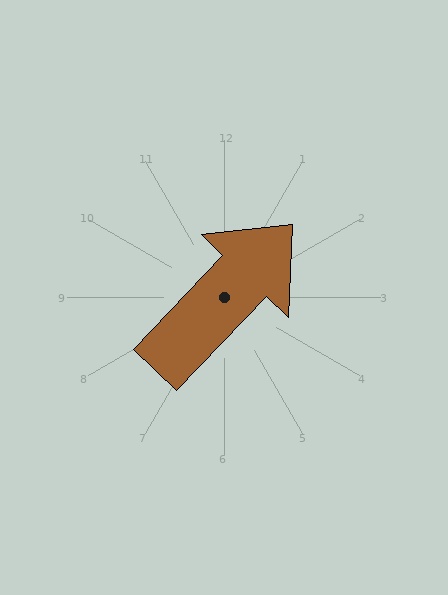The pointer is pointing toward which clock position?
Roughly 1 o'clock.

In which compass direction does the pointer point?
Northeast.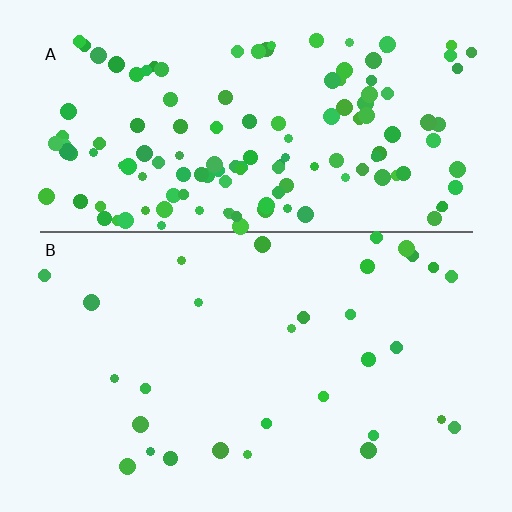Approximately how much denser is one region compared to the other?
Approximately 4.5× — region A over region B.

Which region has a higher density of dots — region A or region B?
A (the top).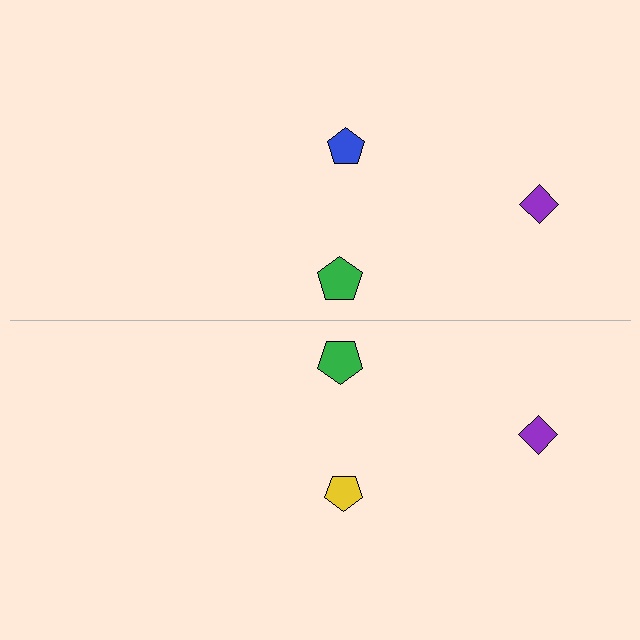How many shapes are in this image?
There are 6 shapes in this image.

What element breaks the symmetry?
The yellow pentagon on the bottom side breaks the symmetry — its mirror counterpart is blue.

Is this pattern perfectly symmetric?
No, the pattern is not perfectly symmetric. The yellow pentagon on the bottom side breaks the symmetry — its mirror counterpart is blue.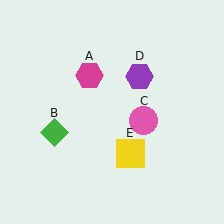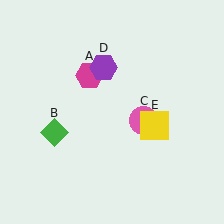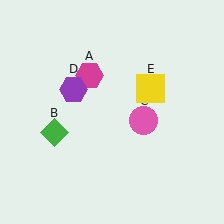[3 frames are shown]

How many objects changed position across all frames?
2 objects changed position: purple hexagon (object D), yellow square (object E).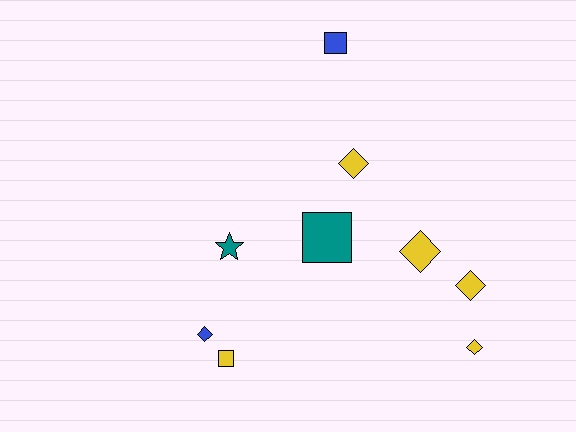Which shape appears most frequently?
Diamond, with 5 objects.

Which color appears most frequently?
Yellow, with 5 objects.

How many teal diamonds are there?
There are no teal diamonds.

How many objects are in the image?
There are 9 objects.